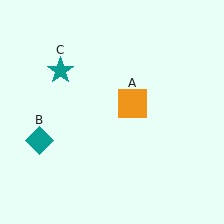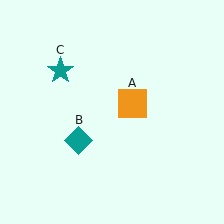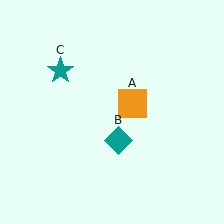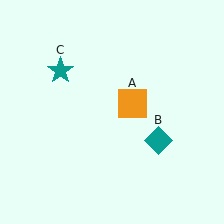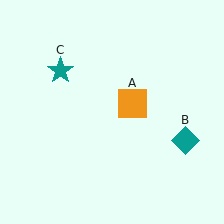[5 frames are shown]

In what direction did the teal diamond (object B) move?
The teal diamond (object B) moved right.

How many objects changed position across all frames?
1 object changed position: teal diamond (object B).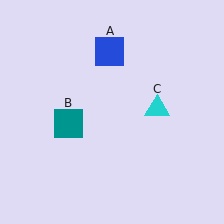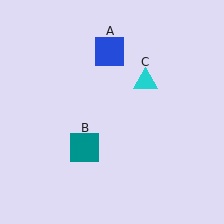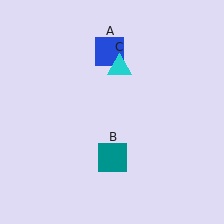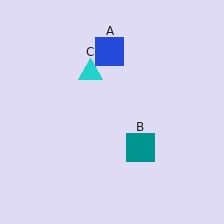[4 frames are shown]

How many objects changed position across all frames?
2 objects changed position: teal square (object B), cyan triangle (object C).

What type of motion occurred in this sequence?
The teal square (object B), cyan triangle (object C) rotated counterclockwise around the center of the scene.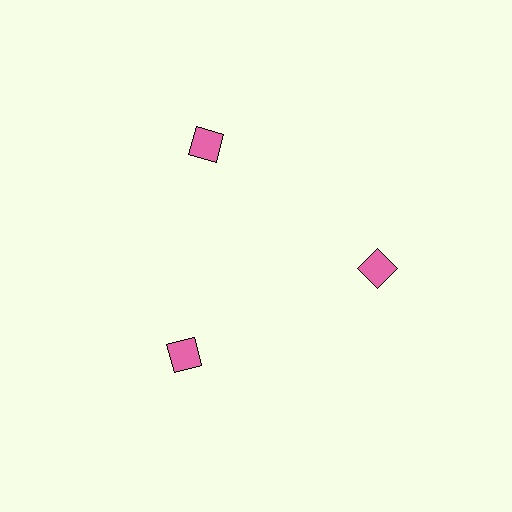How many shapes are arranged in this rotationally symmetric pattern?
There are 3 shapes, arranged in 3 groups of 1.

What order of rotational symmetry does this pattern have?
This pattern has 3-fold rotational symmetry.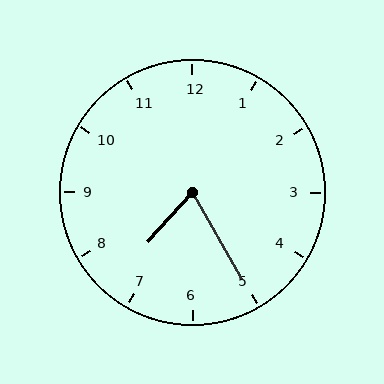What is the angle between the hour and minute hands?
Approximately 72 degrees.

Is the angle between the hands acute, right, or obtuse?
It is acute.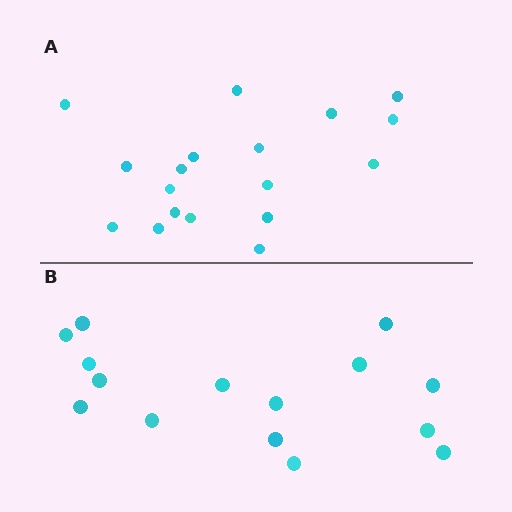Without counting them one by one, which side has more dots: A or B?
Region A (the top region) has more dots.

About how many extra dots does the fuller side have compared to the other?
Region A has just a few more — roughly 2 or 3 more dots than region B.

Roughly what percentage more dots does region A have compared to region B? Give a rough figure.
About 20% more.